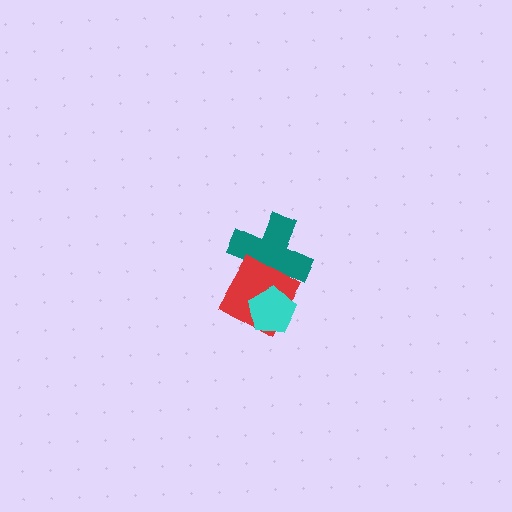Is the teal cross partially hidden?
Yes, it is partially covered by another shape.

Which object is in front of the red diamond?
The cyan pentagon is in front of the red diamond.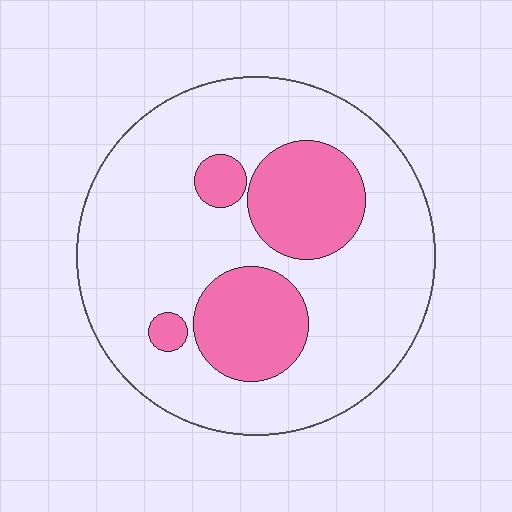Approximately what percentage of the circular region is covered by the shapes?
Approximately 25%.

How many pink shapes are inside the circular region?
4.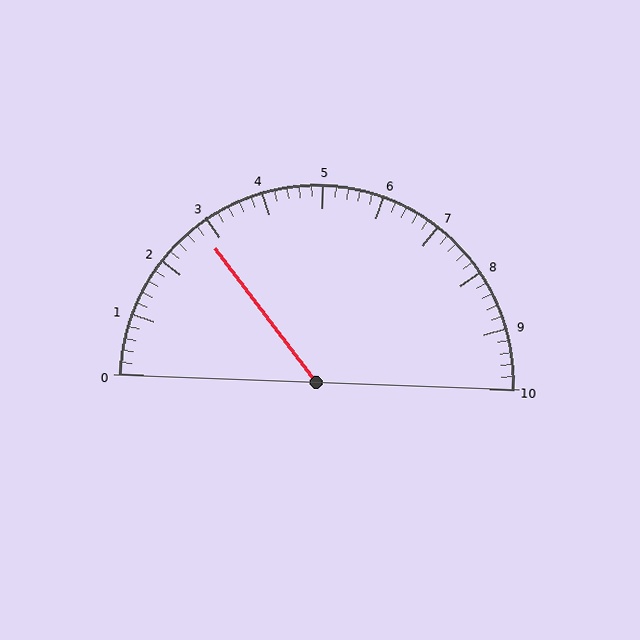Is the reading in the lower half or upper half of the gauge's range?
The reading is in the lower half of the range (0 to 10).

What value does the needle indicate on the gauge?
The needle indicates approximately 2.8.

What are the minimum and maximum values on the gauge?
The gauge ranges from 0 to 10.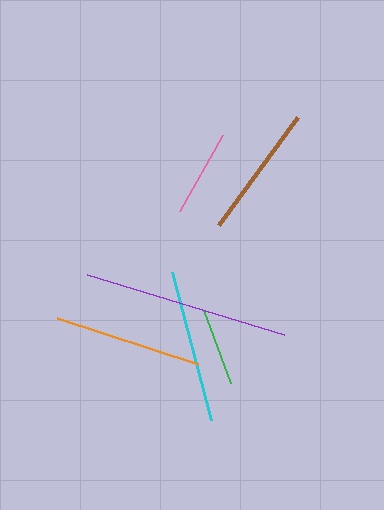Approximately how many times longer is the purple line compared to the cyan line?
The purple line is approximately 1.3 times the length of the cyan line.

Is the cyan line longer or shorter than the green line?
The cyan line is longer than the green line.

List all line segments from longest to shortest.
From longest to shortest: purple, cyan, orange, brown, pink, green.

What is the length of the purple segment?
The purple segment is approximately 206 pixels long.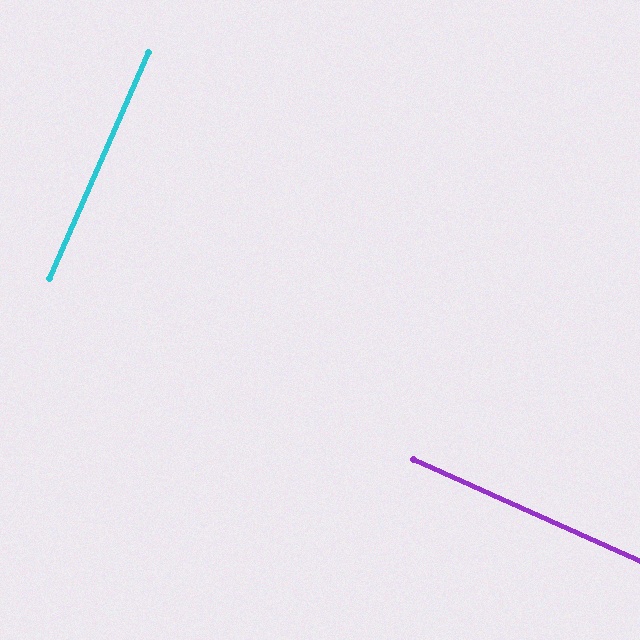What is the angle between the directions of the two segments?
Approximately 90 degrees.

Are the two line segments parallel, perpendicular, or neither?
Perpendicular — they meet at approximately 90°.